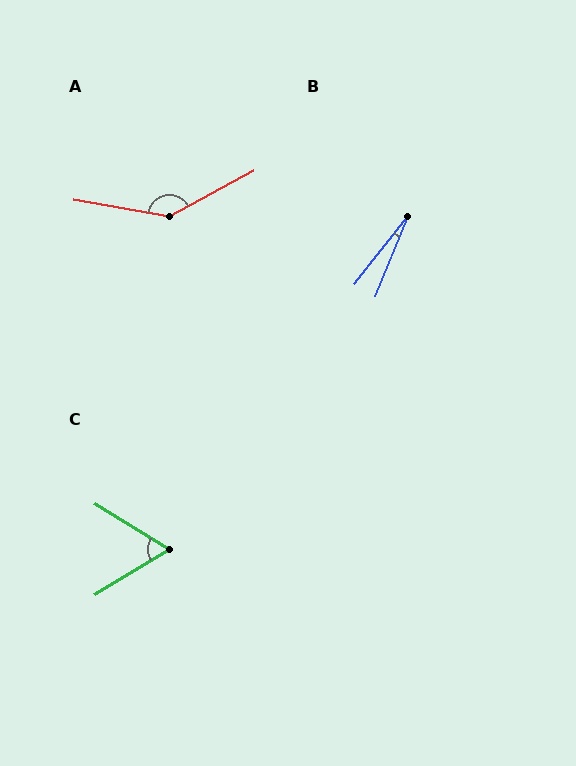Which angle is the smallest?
B, at approximately 16 degrees.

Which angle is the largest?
A, at approximately 141 degrees.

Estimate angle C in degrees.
Approximately 63 degrees.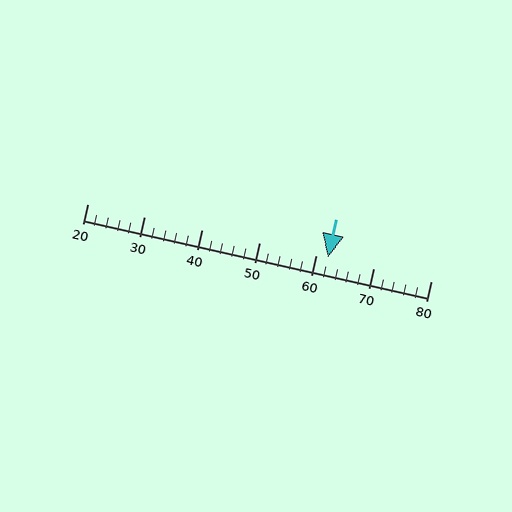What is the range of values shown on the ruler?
The ruler shows values from 20 to 80.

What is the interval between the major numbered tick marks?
The major tick marks are spaced 10 units apart.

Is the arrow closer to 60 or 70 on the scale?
The arrow is closer to 60.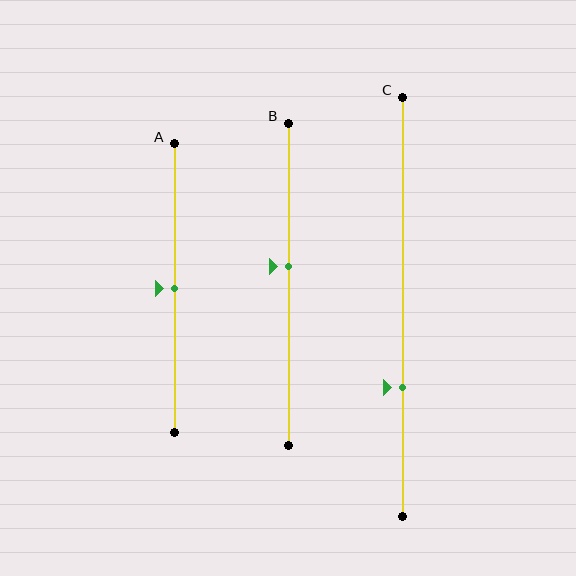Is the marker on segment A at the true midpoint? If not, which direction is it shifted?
Yes, the marker on segment A is at the true midpoint.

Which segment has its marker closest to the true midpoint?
Segment A has its marker closest to the true midpoint.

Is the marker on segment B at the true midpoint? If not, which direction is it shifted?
No, the marker on segment B is shifted upward by about 5% of the segment length.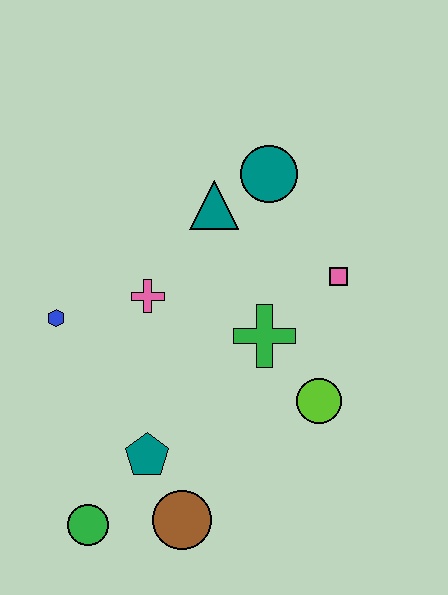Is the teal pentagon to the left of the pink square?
Yes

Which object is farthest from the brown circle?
The teal circle is farthest from the brown circle.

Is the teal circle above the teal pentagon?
Yes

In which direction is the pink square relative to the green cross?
The pink square is to the right of the green cross.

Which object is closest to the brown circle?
The teal pentagon is closest to the brown circle.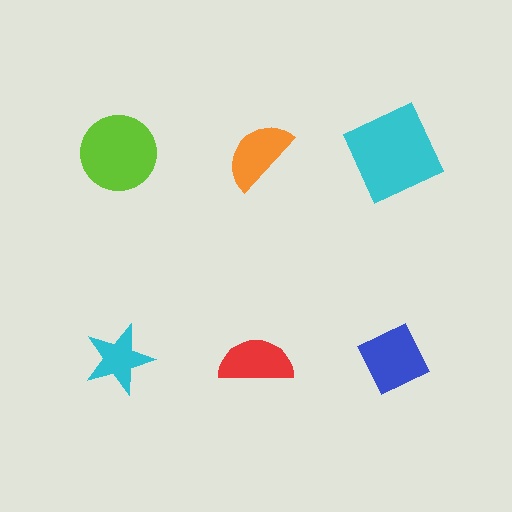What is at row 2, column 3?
A blue diamond.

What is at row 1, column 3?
A cyan square.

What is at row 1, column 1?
A lime circle.